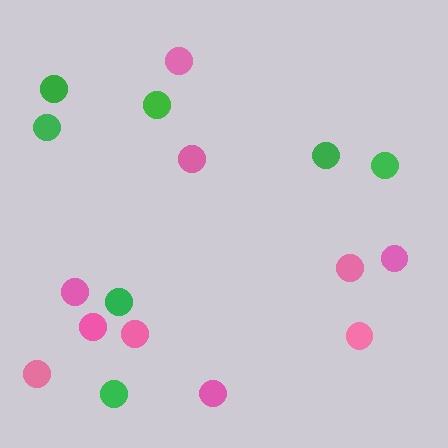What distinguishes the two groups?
There are 2 groups: one group of green circles (7) and one group of pink circles (10).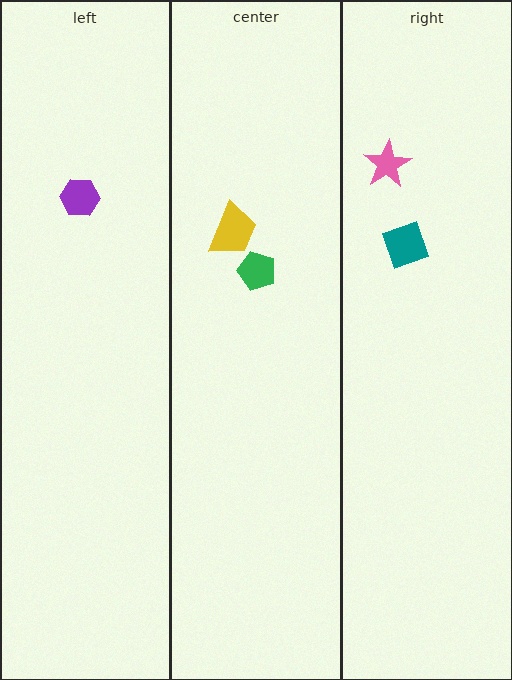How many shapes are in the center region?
2.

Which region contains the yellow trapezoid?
The center region.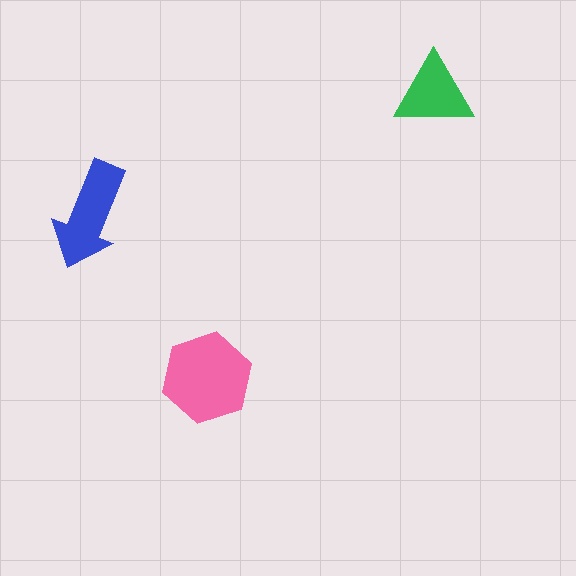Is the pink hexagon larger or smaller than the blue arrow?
Larger.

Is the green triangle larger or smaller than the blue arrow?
Smaller.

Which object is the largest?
The pink hexagon.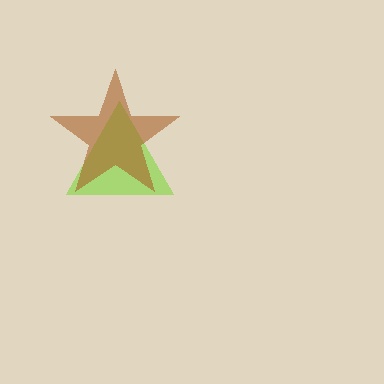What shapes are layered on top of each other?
The layered shapes are: a lime triangle, a brown star.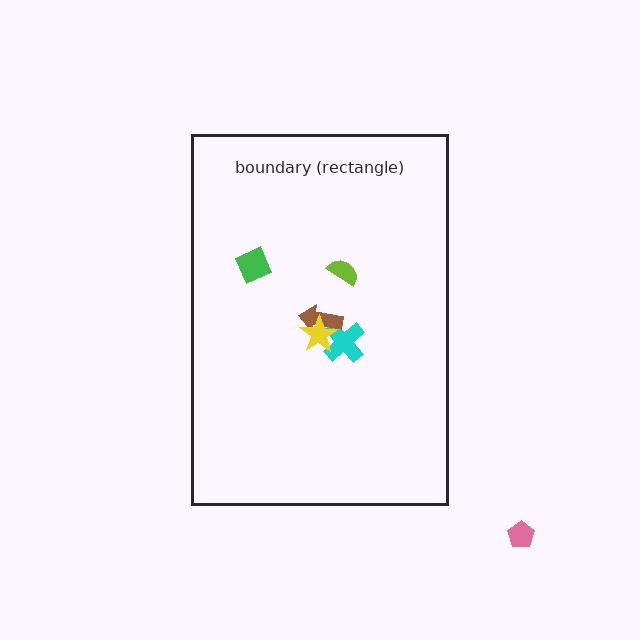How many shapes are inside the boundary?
5 inside, 1 outside.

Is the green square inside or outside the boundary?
Inside.